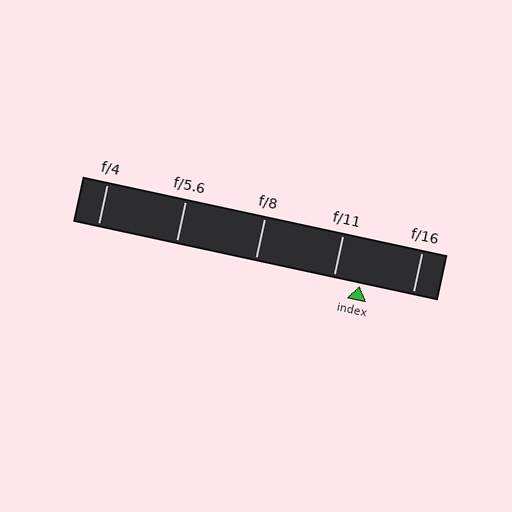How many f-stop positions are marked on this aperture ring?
There are 5 f-stop positions marked.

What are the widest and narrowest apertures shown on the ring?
The widest aperture shown is f/4 and the narrowest is f/16.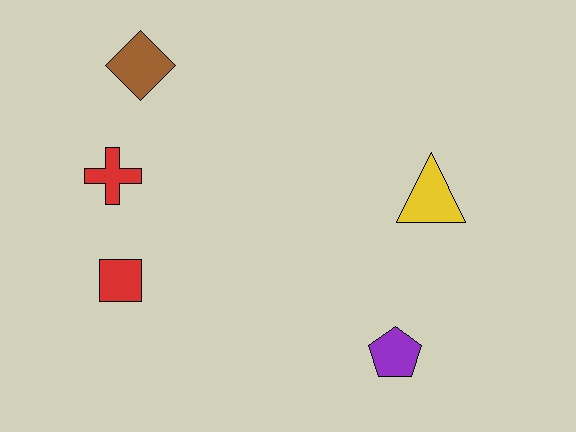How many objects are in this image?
There are 5 objects.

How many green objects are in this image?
There are no green objects.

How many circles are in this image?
There are no circles.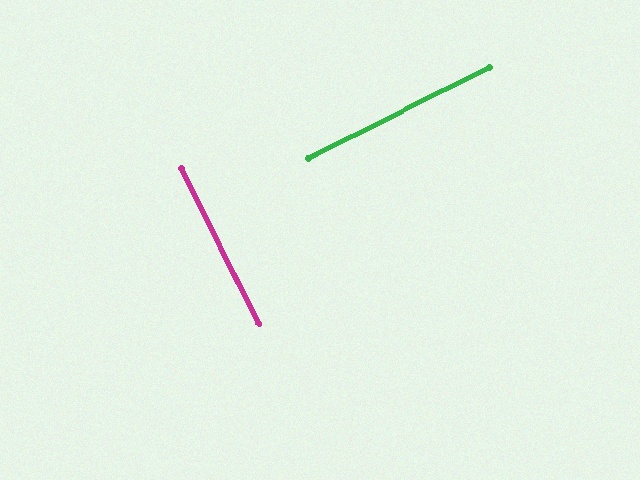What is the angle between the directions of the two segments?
Approximately 90 degrees.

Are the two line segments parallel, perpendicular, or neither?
Perpendicular — they meet at approximately 90°.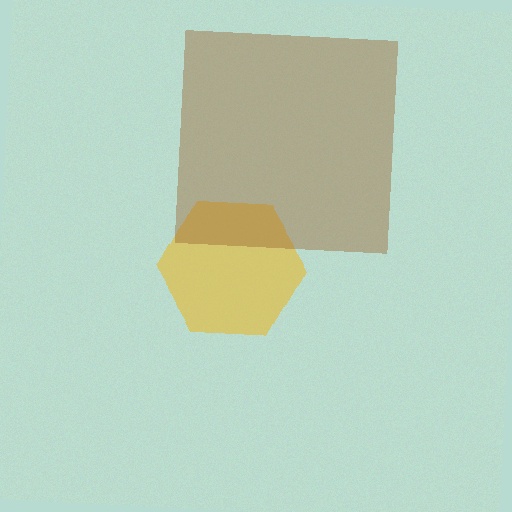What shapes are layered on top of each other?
The layered shapes are: a yellow hexagon, a brown square.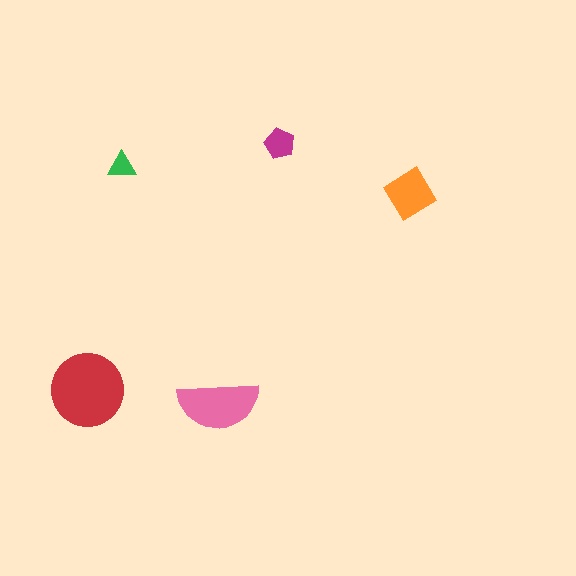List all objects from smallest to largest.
The green triangle, the magenta pentagon, the orange diamond, the pink semicircle, the red circle.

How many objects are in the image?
There are 5 objects in the image.